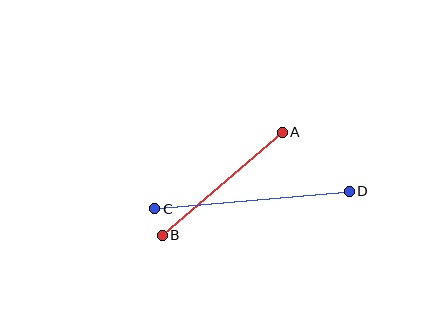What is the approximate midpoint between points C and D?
The midpoint is at approximately (252, 200) pixels.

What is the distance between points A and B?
The distance is approximately 158 pixels.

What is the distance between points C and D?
The distance is approximately 196 pixels.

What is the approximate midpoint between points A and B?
The midpoint is at approximately (222, 184) pixels.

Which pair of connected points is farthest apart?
Points C and D are farthest apart.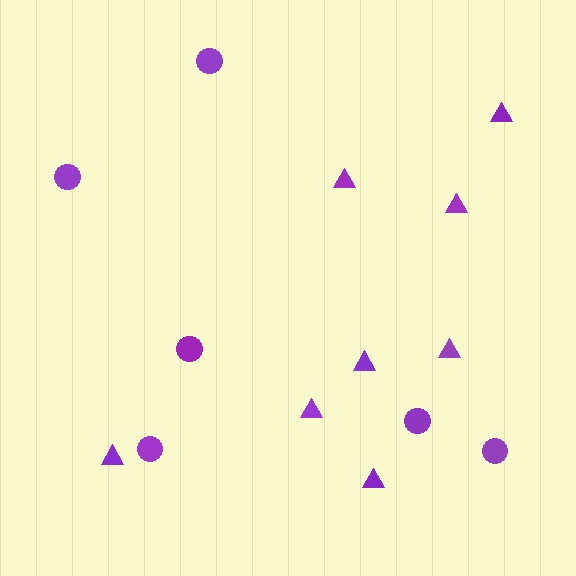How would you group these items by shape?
There are 2 groups: one group of triangles (8) and one group of circles (6).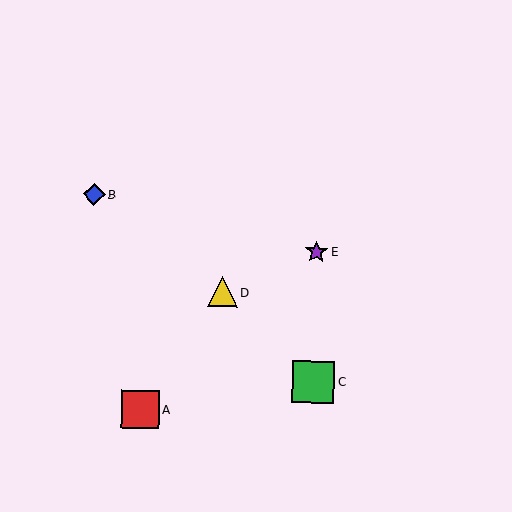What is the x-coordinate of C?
Object C is at x≈313.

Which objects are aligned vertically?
Objects C, E are aligned vertically.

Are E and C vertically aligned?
Yes, both are at x≈317.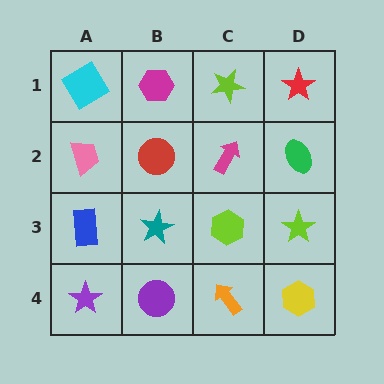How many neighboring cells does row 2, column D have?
3.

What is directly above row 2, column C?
A lime star.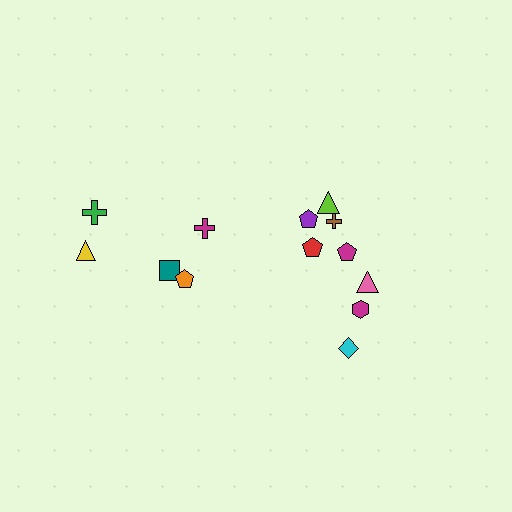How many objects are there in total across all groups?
There are 13 objects.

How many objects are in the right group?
There are 8 objects.